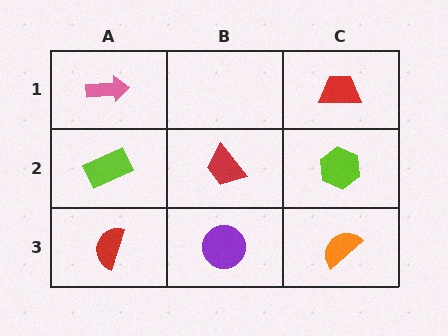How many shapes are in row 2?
3 shapes.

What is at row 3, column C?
An orange semicircle.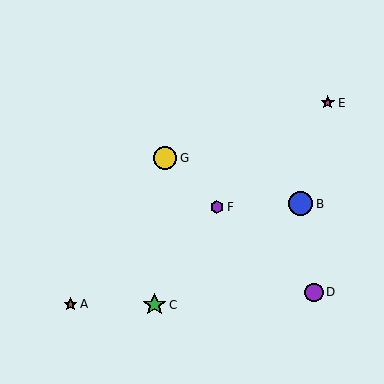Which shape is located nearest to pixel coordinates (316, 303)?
The purple circle (labeled D) at (314, 292) is nearest to that location.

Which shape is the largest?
The blue circle (labeled B) is the largest.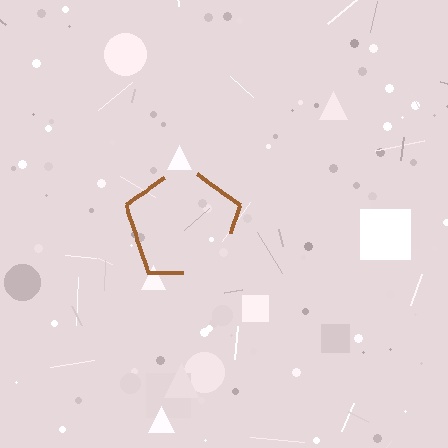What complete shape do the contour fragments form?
The contour fragments form a pentagon.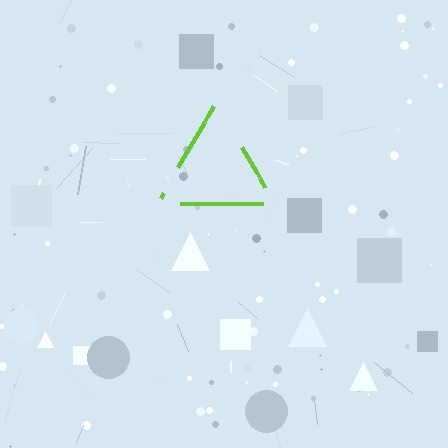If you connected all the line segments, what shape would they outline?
They would outline a triangle.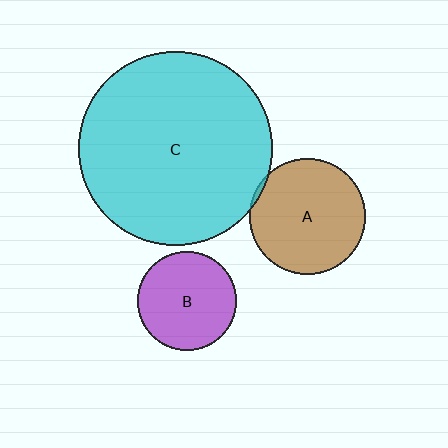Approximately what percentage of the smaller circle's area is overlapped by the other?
Approximately 5%.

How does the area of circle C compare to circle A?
Approximately 2.8 times.